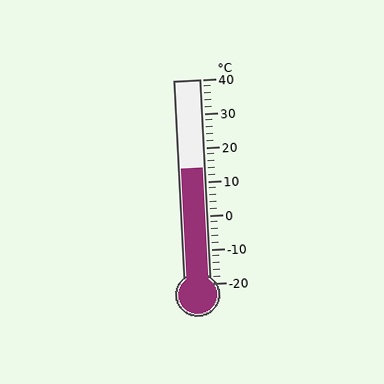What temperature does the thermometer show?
The thermometer shows approximately 14°C.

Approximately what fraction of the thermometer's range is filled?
The thermometer is filled to approximately 55% of its range.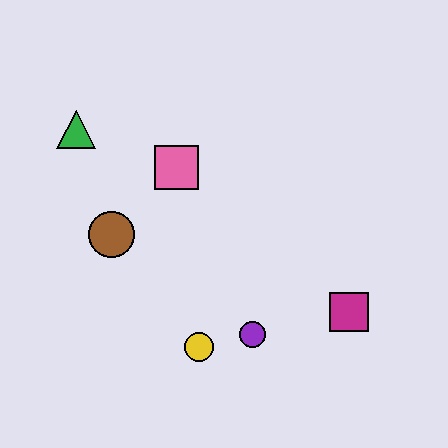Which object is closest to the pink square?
The brown circle is closest to the pink square.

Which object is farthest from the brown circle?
The magenta square is farthest from the brown circle.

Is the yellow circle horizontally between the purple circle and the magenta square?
No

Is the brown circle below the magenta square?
No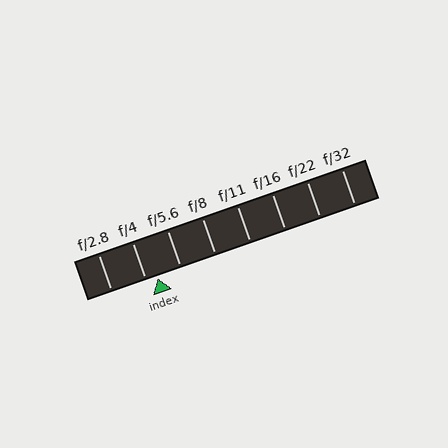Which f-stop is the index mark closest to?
The index mark is closest to f/4.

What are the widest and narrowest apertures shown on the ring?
The widest aperture shown is f/2.8 and the narrowest is f/32.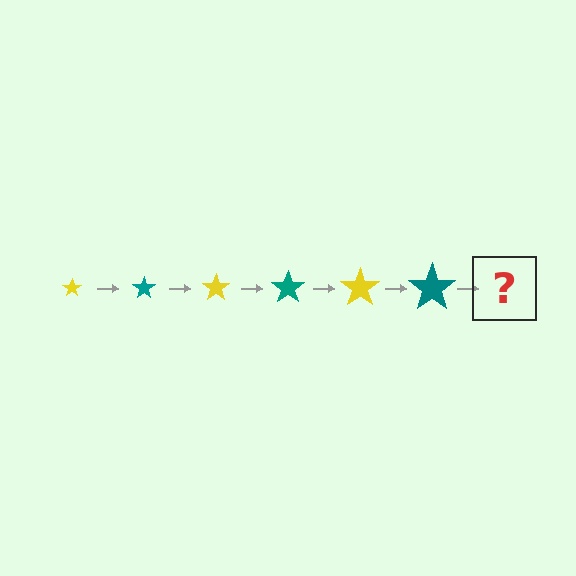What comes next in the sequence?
The next element should be a yellow star, larger than the previous one.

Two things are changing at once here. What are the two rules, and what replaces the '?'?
The two rules are that the star grows larger each step and the color cycles through yellow and teal. The '?' should be a yellow star, larger than the previous one.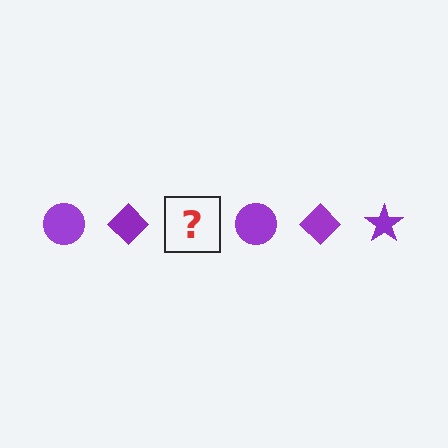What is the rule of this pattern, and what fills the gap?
The rule is that the pattern cycles through circle, diamond, star shapes in purple. The gap should be filled with a purple star.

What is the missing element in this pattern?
The missing element is a purple star.